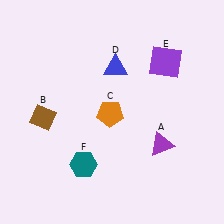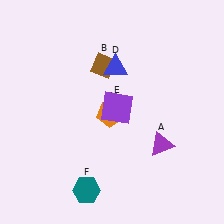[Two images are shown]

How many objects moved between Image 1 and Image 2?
3 objects moved between the two images.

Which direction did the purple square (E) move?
The purple square (E) moved left.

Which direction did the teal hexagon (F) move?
The teal hexagon (F) moved down.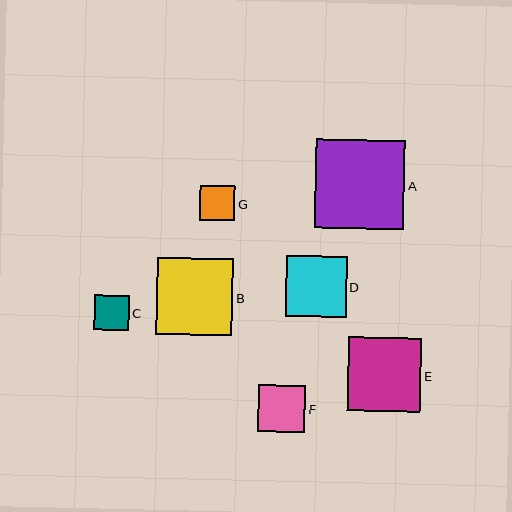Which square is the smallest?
Square C is the smallest with a size of approximately 34 pixels.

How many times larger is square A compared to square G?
Square A is approximately 2.6 times the size of square G.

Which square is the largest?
Square A is the largest with a size of approximately 89 pixels.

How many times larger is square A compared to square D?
Square A is approximately 1.5 times the size of square D.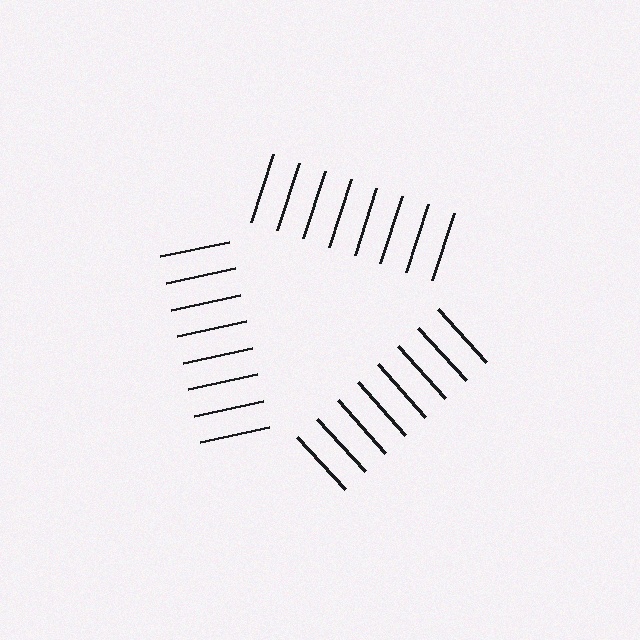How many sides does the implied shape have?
3 sides — the line-ends trace a triangle.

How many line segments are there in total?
24 — 8 along each of the 3 edges.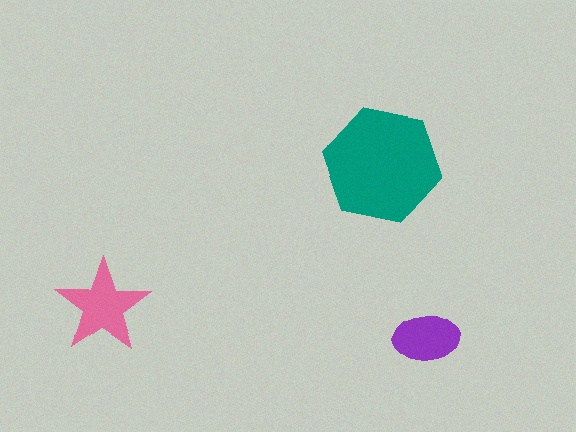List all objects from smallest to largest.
The purple ellipse, the pink star, the teal hexagon.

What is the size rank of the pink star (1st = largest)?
2nd.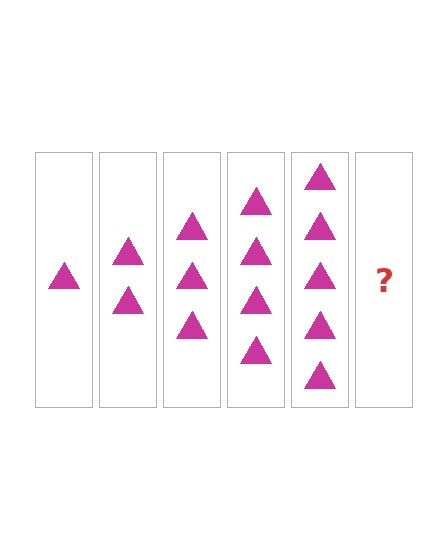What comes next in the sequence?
The next element should be 6 triangles.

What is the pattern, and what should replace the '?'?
The pattern is that each step adds one more triangle. The '?' should be 6 triangles.